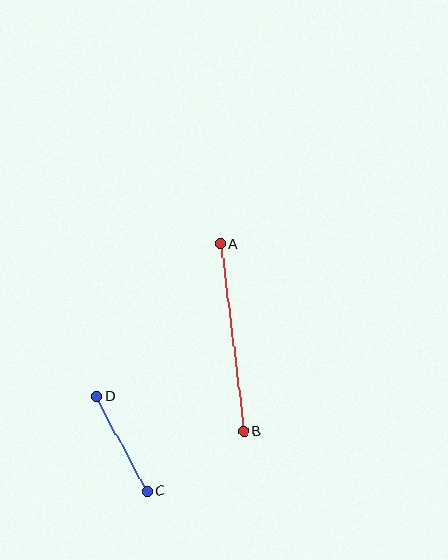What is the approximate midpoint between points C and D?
The midpoint is at approximately (122, 444) pixels.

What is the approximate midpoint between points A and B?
The midpoint is at approximately (232, 337) pixels.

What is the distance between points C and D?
The distance is approximately 108 pixels.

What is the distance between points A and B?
The distance is approximately 189 pixels.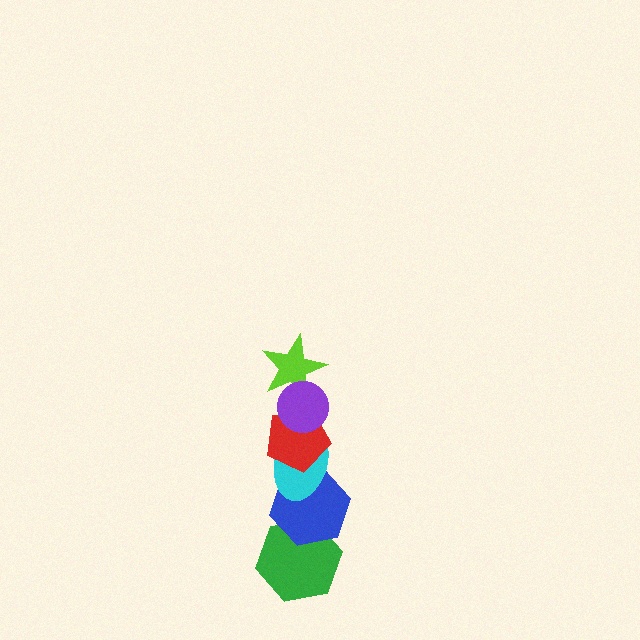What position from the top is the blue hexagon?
The blue hexagon is 5th from the top.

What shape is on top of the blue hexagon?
The cyan ellipse is on top of the blue hexagon.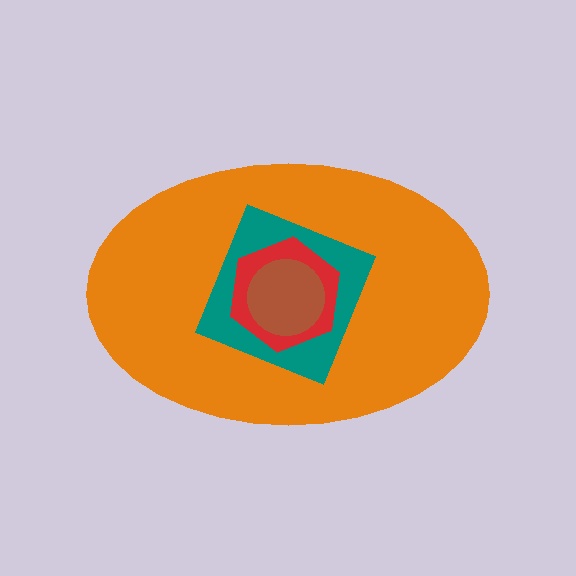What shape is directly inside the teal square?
The red hexagon.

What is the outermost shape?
The orange ellipse.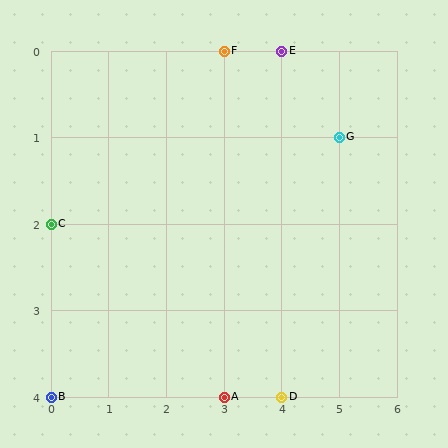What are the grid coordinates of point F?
Point F is at grid coordinates (3, 0).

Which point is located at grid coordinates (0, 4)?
Point B is at (0, 4).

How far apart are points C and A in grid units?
Points C and A are 3 columns and 2 rows apart (about 3.6 grid units diagonally).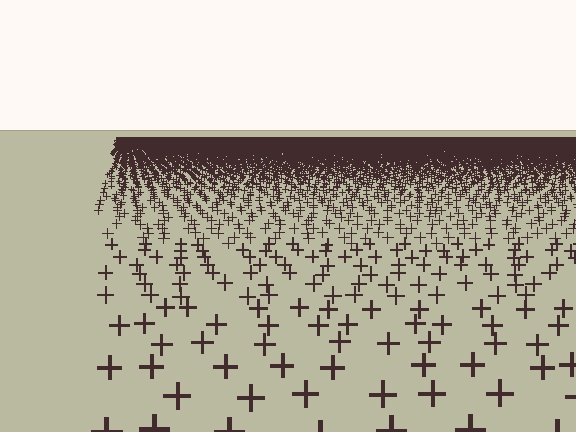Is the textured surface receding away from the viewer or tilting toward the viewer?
The surface is receding away from the viewer. Texture elements get smaller and denser toward the top.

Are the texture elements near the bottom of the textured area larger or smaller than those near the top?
Larger. Near the bottom, elements are closer to the viewer and appear at a bigger on-screen size.